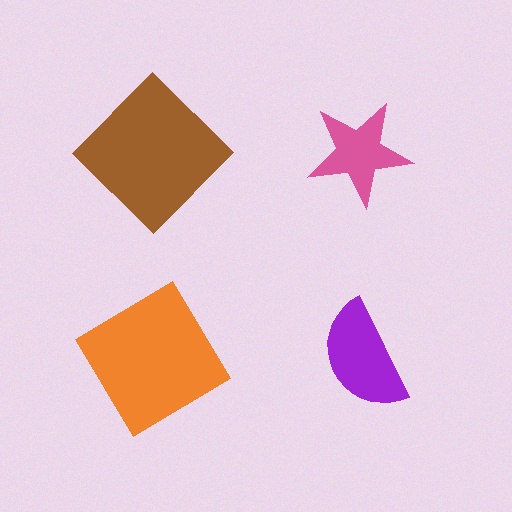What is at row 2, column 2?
A purple semicircle.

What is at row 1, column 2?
A pink star.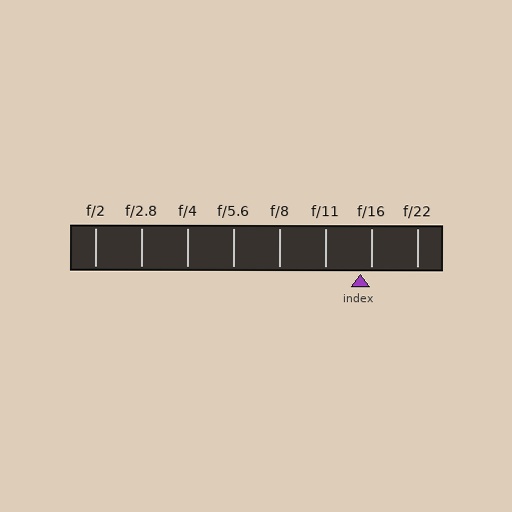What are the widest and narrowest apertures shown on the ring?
The widest aperture shown is f/2 and the narrowest is f/22.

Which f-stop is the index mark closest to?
The index mark is closest to f/16.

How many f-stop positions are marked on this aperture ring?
There are 8 f-stop positions marked.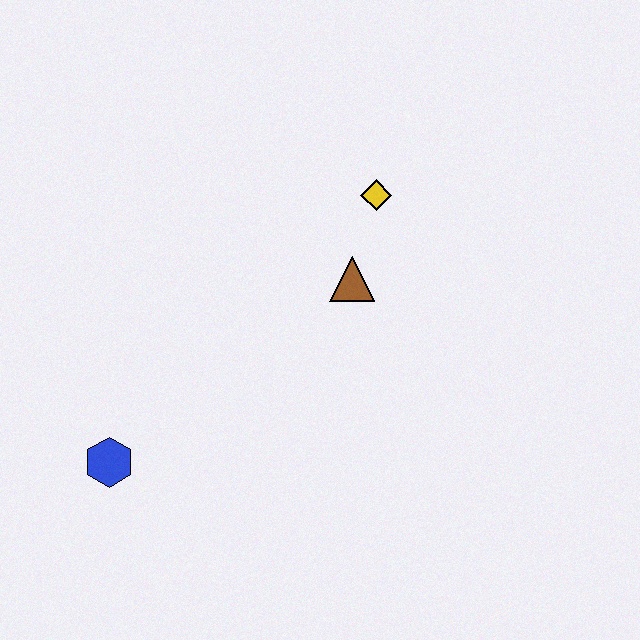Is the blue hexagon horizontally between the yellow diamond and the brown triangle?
No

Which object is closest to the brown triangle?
The yellow diamond is closest to the brown triangle.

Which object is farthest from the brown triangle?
The blue hexagon is farthest from the brown triangle.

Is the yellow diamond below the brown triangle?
No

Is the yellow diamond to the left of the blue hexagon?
No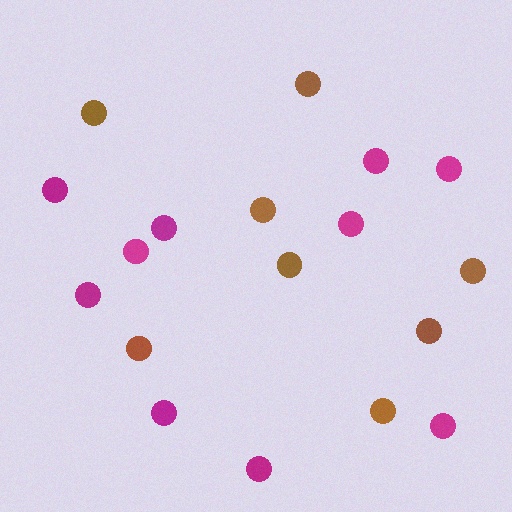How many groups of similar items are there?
There are 2 groups: one group of brown circles (8) and one group of magenta circles (10).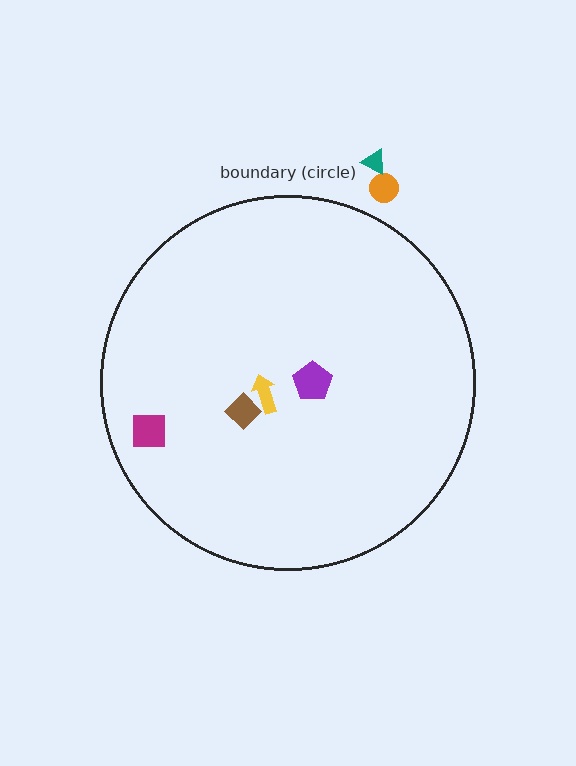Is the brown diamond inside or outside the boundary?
Inside.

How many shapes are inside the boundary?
4 inside, 2 outside.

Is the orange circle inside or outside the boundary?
Outside.